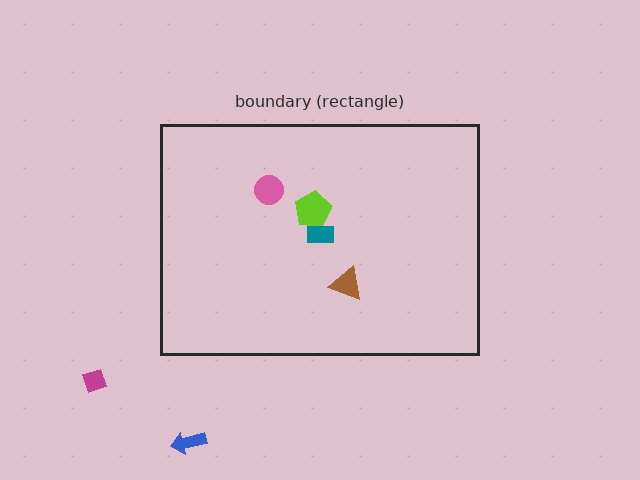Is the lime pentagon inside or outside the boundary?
Inside.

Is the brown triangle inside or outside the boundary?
Inside.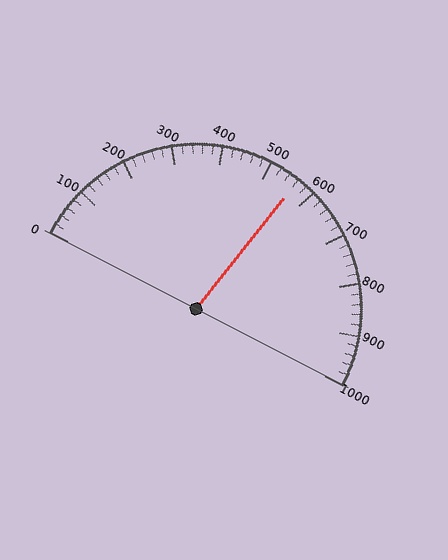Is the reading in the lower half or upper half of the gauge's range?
The reading is in the upper half of the range (0 to 1000).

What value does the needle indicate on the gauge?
The needle indicates approximately 560.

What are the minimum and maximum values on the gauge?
The gauge ranges from 0 to 1000.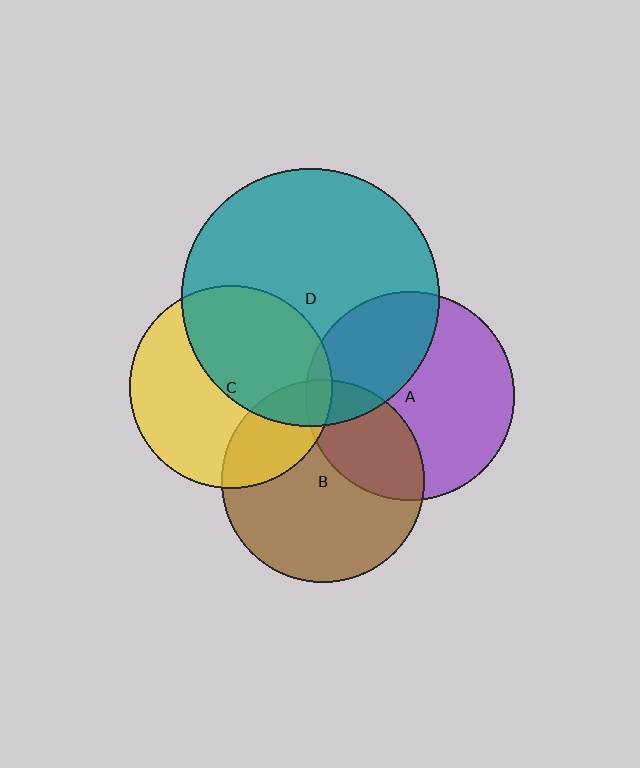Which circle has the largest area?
Circle D (teal).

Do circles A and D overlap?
Yes.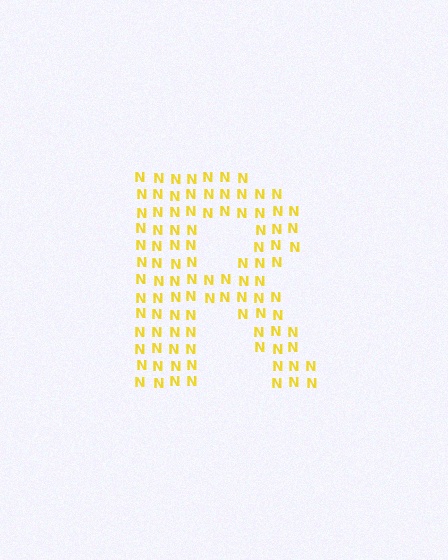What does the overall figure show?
The overall figure shows the letter R.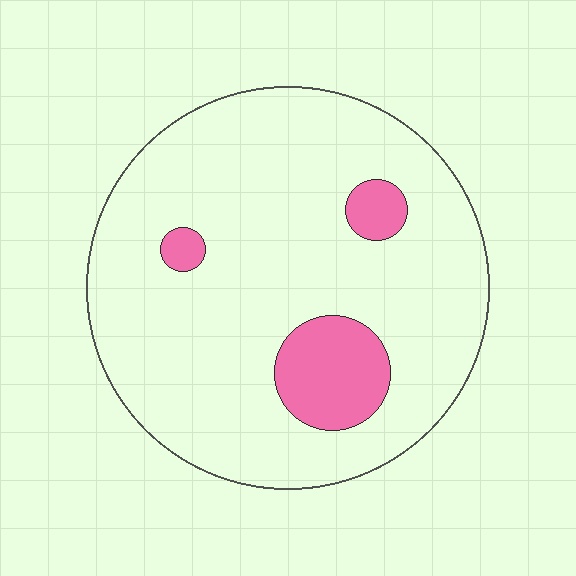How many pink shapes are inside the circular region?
3.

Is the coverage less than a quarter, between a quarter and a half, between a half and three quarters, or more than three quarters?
Less than a quarter.